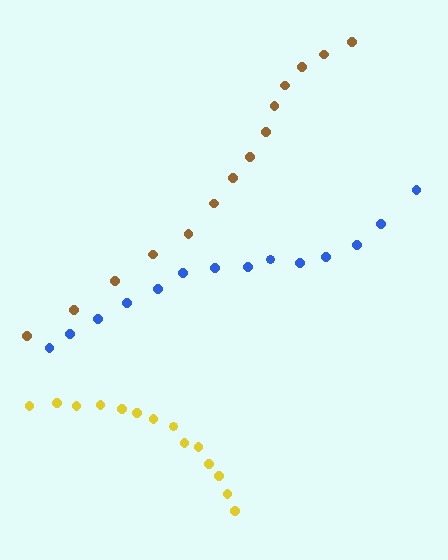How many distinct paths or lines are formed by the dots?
There are 3 distinct paths.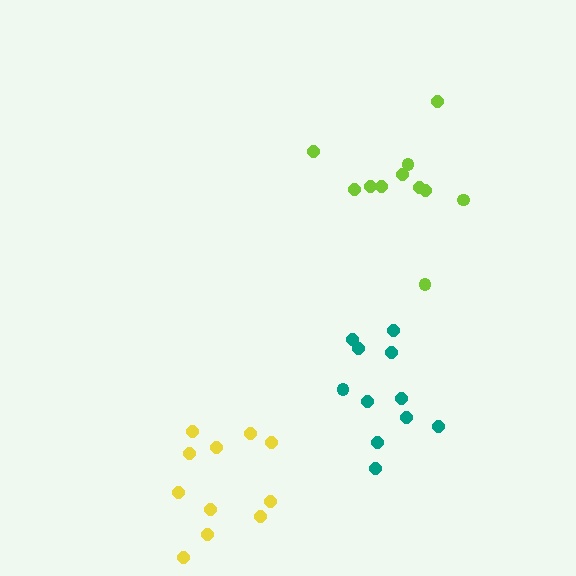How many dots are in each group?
Group 1: 11 dots, Group 2: 11 dots, Group 3: 11 dots (33 total).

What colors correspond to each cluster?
The clusters are colored: yellow, lime, teal.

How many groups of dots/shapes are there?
There are 3 groups.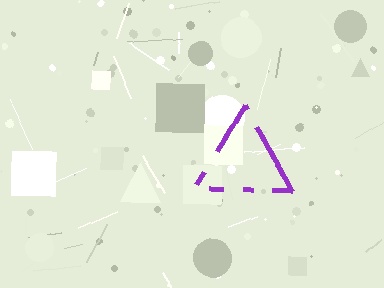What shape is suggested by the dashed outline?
The dashed outline suggests a triangle.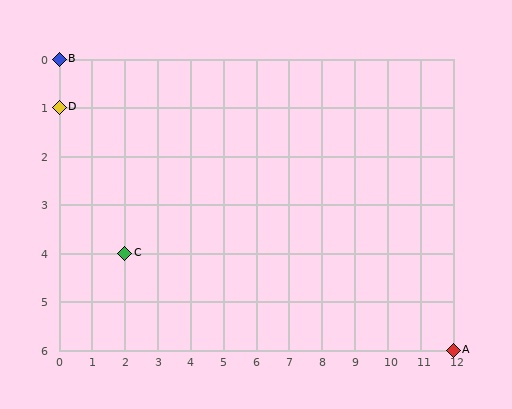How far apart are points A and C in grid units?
Points A and C are 10 columns and 2 rows apart (about 10.2 grid units diagonally).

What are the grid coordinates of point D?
Point D is at grid coordinates (0, 1).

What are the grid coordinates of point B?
Point B is at grid coordinates (0, 0).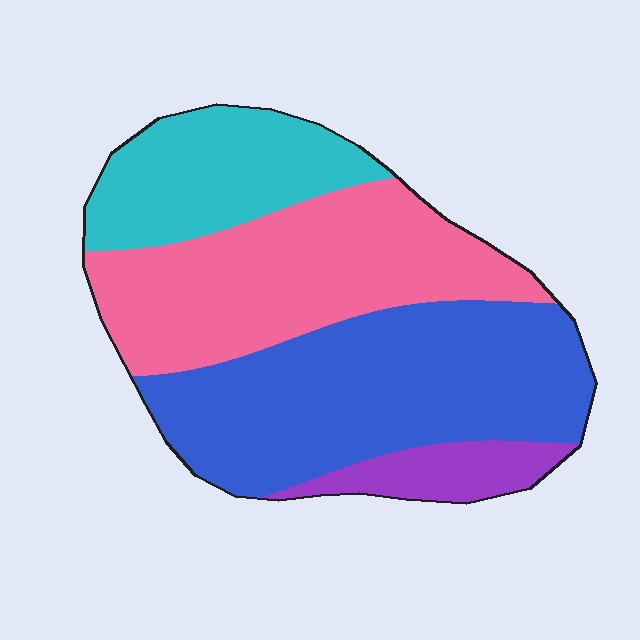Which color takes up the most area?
Blue, at roughly 40%.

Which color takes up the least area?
Purple, at roughly 10%.